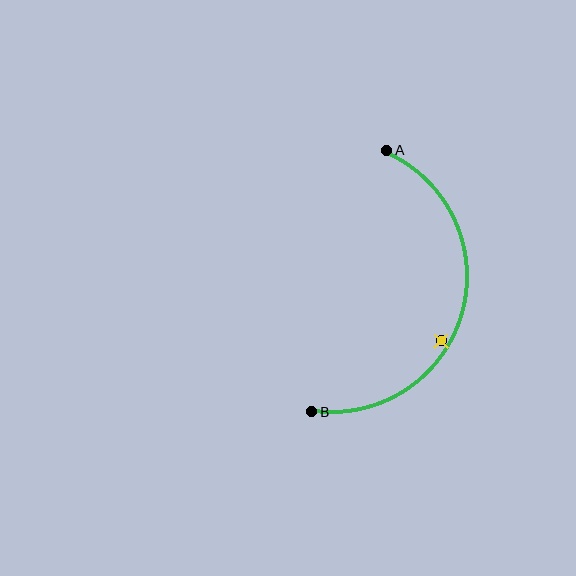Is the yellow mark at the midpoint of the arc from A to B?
No — the yellow mark does not lie on the arc at all. It sits slightly inside the curve.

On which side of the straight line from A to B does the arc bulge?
The arc bulges to the right of the straight line connecting A and B.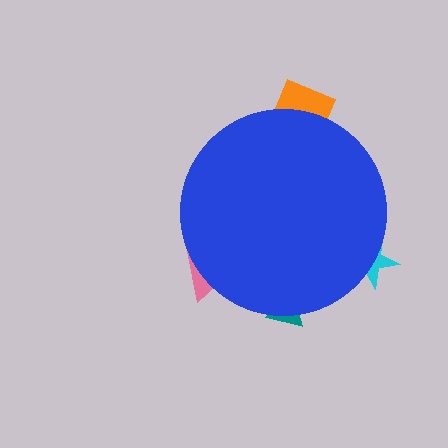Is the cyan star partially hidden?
Yes, the cyan star is partially hidden behind the blue circle.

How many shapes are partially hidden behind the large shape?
4 shapes are partially hidden.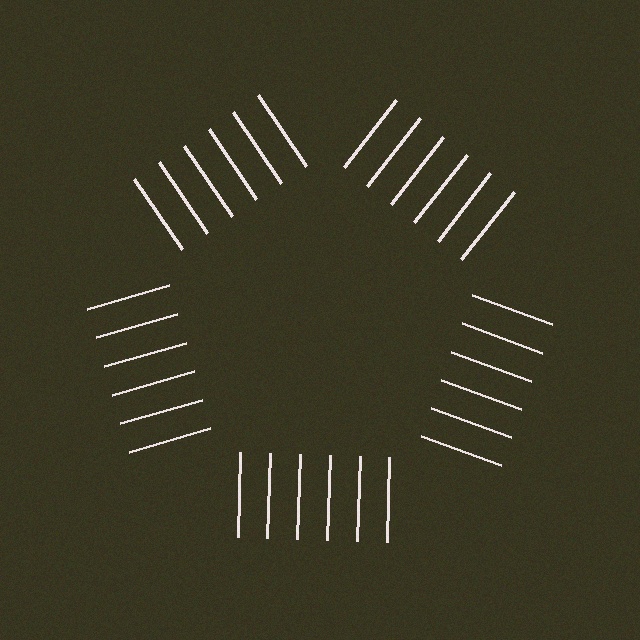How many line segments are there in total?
30 — 6 along each of the 5 edges.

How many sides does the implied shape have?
5 sides — the line-ends trace a pentagon.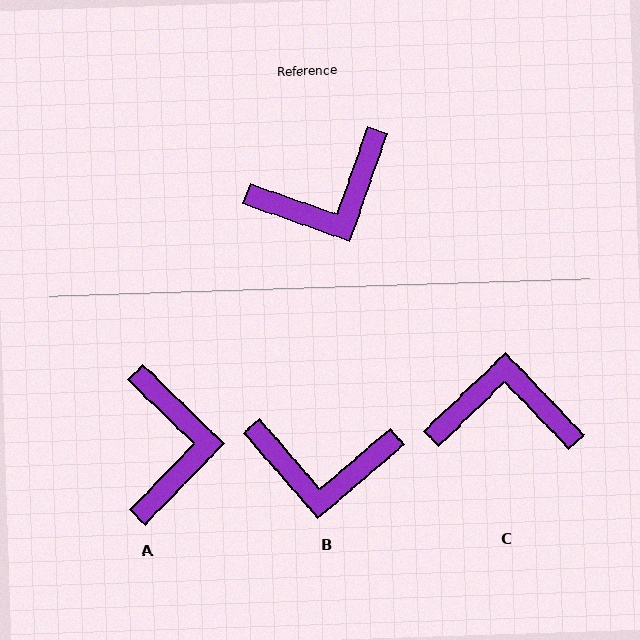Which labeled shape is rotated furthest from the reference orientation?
C, about 153 degrees away.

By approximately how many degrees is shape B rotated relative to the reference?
Approximately 30 degrees clockwise.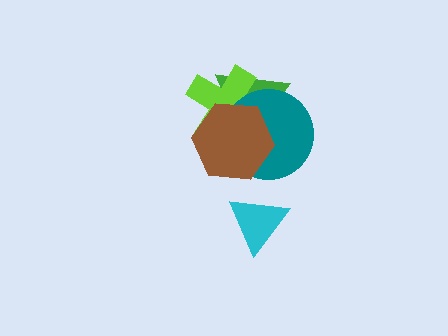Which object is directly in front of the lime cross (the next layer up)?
The teal circle is directly in front of the lime cross.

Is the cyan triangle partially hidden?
No, no other shape covers it.